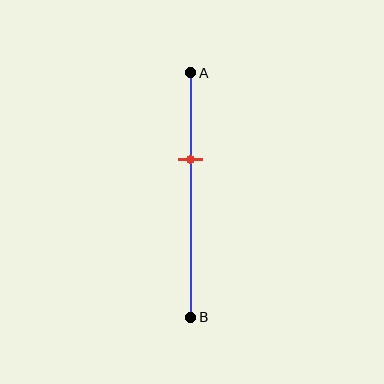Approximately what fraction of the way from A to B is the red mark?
The red mark is approximately 35% of the way from A to B.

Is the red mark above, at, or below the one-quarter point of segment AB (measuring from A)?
The red mark is below the one-quarter point of segment AB.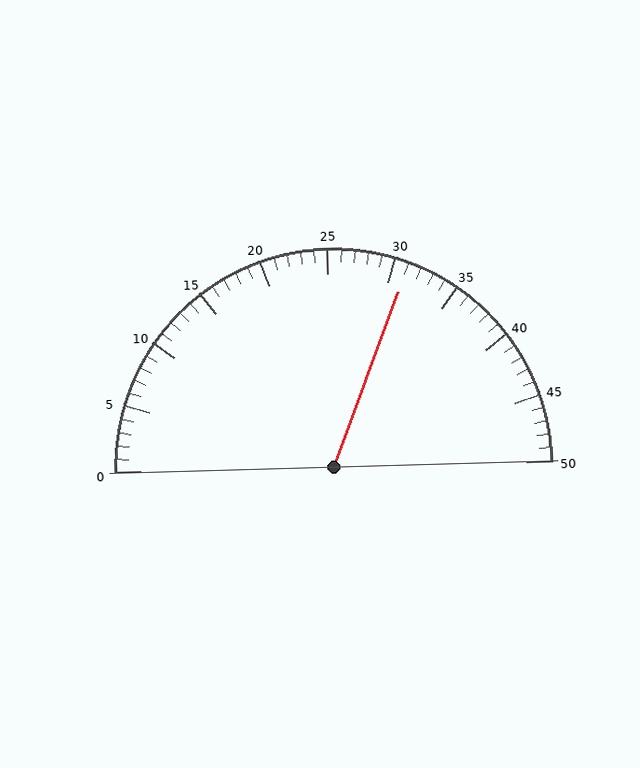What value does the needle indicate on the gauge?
The needle indicates approximately 31.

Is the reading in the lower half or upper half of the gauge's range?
The reading is in the upper half of the range (0 to 50).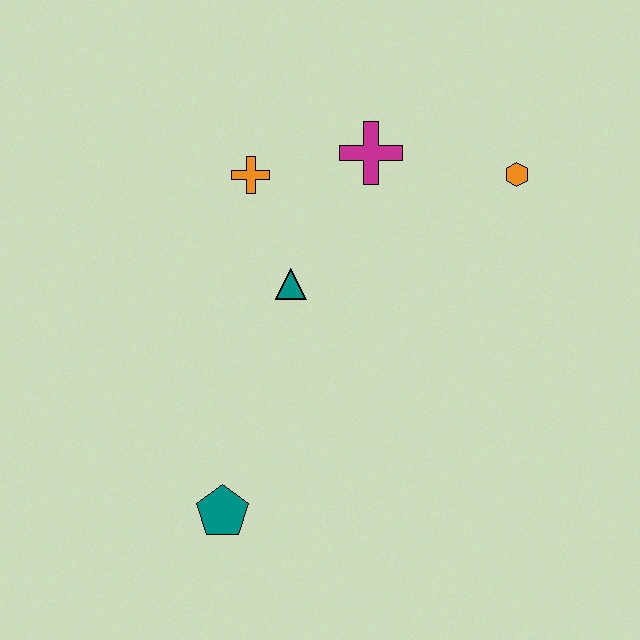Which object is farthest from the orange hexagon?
The teal pentagon is farthest from the orange hexagon.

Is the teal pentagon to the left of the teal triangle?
Yes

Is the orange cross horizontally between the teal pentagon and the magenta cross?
Yes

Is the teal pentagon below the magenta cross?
Yes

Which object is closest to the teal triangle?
The orange cross is closest to the teal triangle.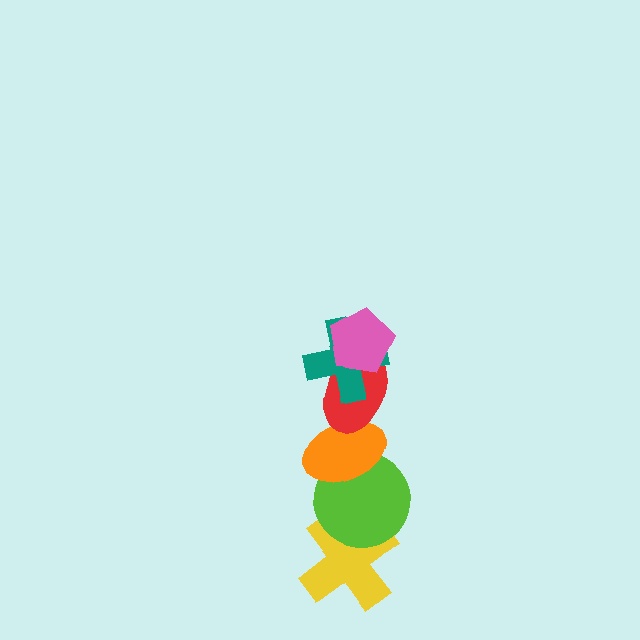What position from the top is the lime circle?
The lime circle is 5th from the top.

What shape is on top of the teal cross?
The pink pentagon is on top of the teal cross.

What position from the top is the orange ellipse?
The orange ellipse is 4th from the top.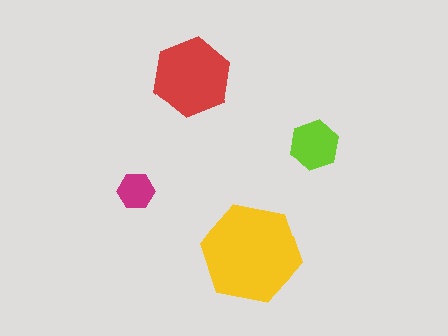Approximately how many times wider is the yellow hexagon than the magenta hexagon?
About 2.5 times wider.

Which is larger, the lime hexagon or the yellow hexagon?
The yellow one.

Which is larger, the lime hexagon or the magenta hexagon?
The lime one.